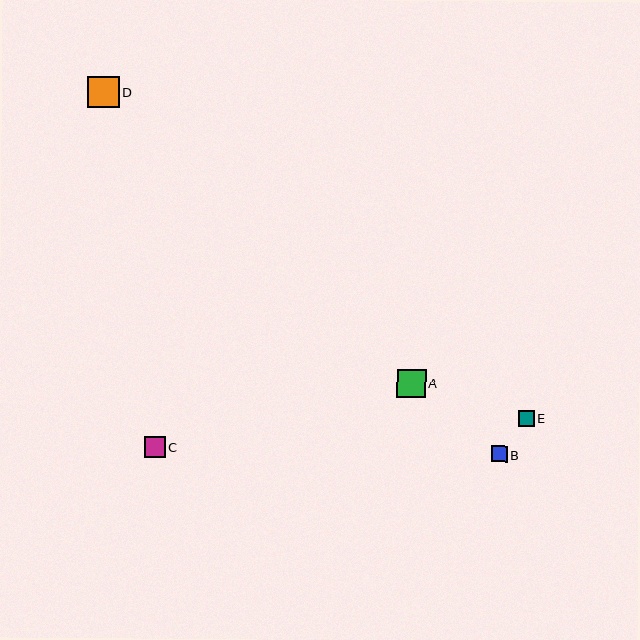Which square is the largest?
Square D is the largest with a size of approximately 31 pixels.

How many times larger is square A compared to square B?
Square A is approximately 1.8 times the size of square B.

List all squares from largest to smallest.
From largest to smallest: D, A, C, B, E.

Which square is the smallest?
Square E is the smallest with a size of approximately 15 pixels.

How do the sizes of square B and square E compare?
Square B and square E are approximately the same size.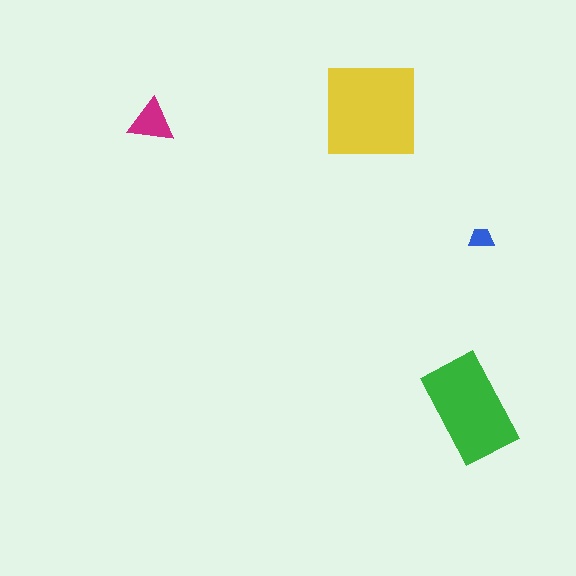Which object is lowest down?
The green rectangle is bottommost.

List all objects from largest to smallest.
The yellow square, the green rectangle, the magenta triangle, the blue trapezoid.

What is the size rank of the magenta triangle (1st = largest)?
3rd.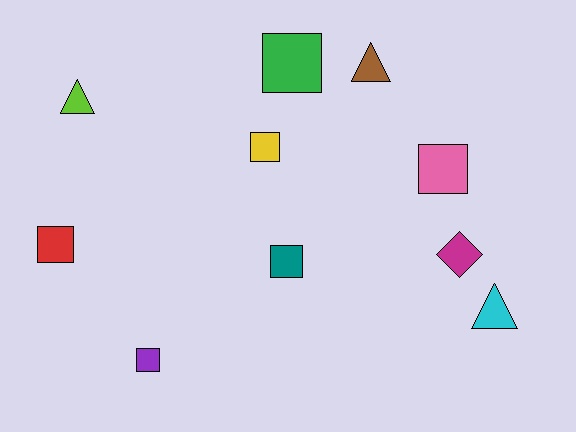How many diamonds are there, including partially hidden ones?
There is 1 diamond.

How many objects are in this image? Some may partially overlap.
There are 10 objects.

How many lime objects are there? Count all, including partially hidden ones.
There is 1 lime object.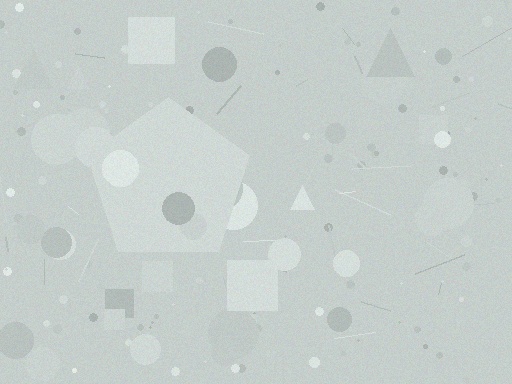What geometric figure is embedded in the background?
A pentagon is embedded in the background.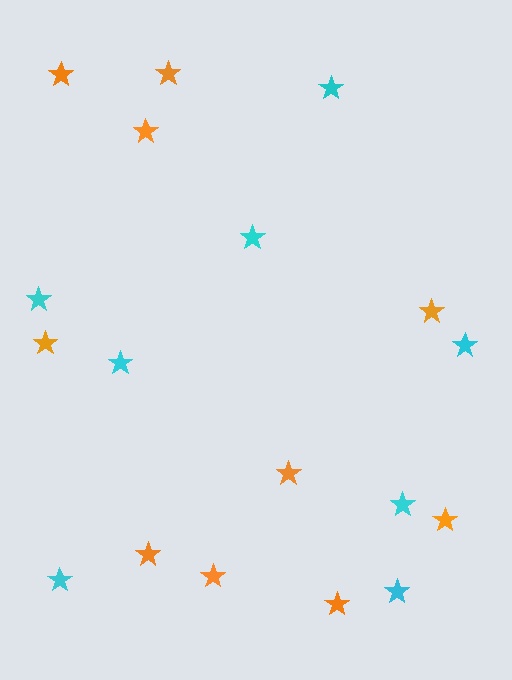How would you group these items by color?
There are 2 groups: one group of cyan stars (8) and one group of orange stars (10).